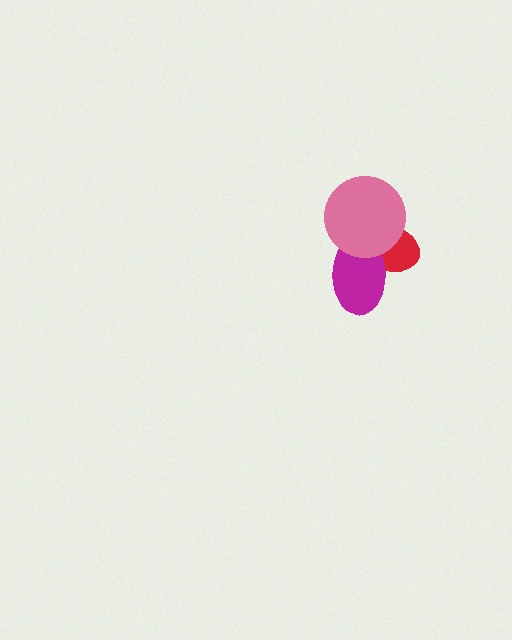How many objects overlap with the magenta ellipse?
2 objects overlap with the magenta ellipse.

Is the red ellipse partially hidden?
Yes, it is partially covered by another shape.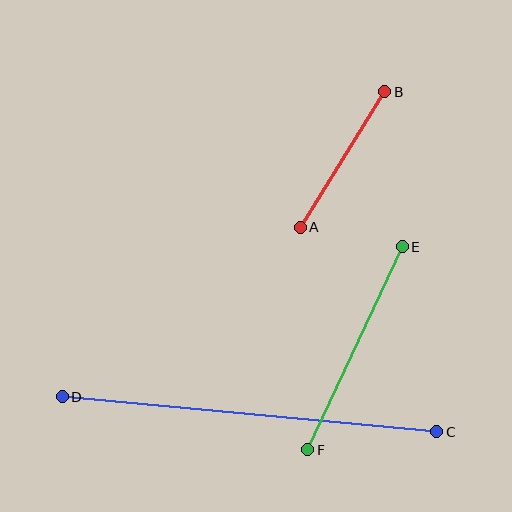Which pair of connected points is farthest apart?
Points C and D are farthest apart.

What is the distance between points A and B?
The distance is approximately 160 pixels.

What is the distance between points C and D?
The distance is approximately 376 pixels.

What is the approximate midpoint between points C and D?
The midpoint is at approximately (249, 414) pixels.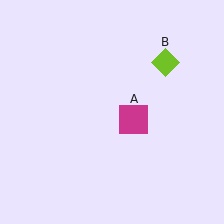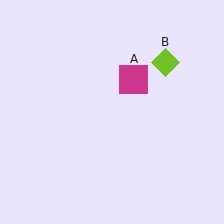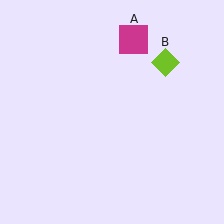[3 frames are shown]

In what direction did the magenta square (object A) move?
The magenta square (object A) moved up.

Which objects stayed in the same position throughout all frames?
Lime diamond (object B) remained stationary.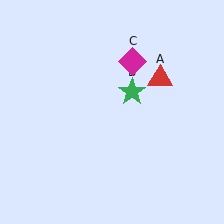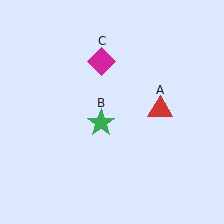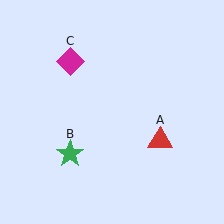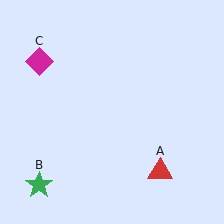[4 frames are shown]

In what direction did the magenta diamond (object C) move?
The magenta diamond (object C) moved left.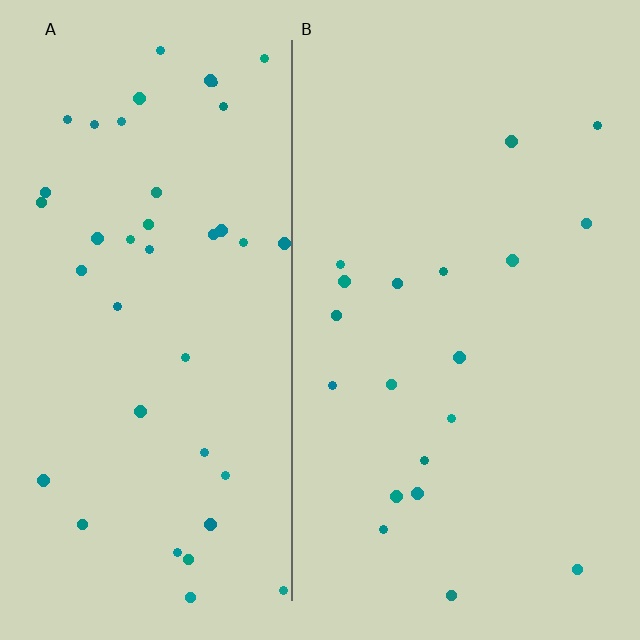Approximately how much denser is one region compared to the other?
Approximately 2.1× — region A over region B.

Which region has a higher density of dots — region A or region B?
A (the left).